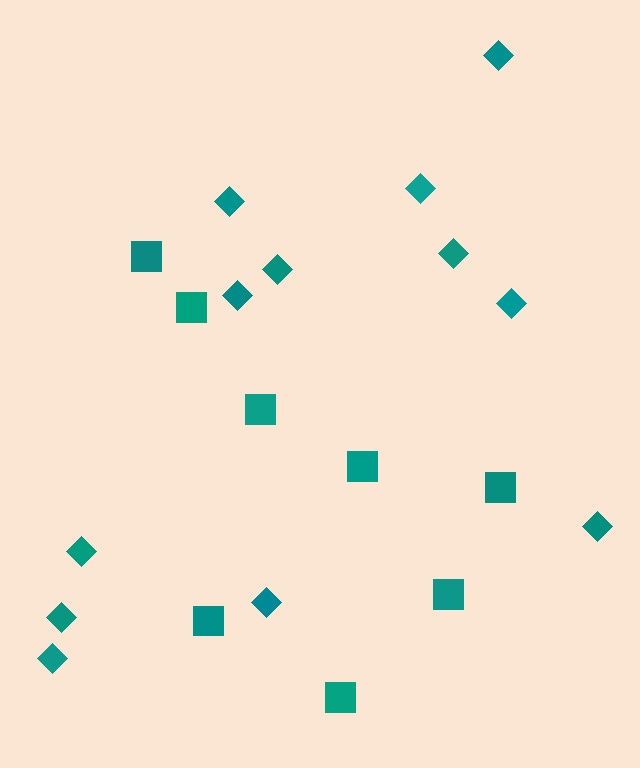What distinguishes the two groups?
There are 2 groups: one group of squares (8) and one group of diamonds (12).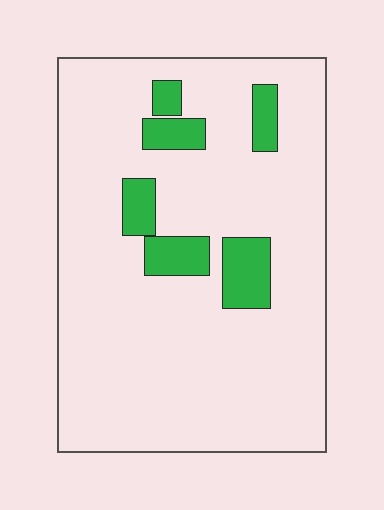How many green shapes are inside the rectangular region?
6.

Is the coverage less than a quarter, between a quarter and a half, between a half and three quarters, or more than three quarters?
Less than a quarter.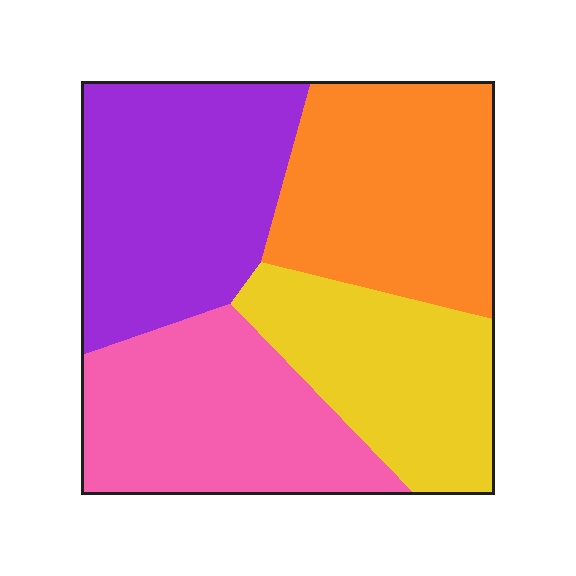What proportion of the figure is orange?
Orange takes up about one quarter (1/4) of the figure.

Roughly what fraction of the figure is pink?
Pink takes up less than a quarter of the figure.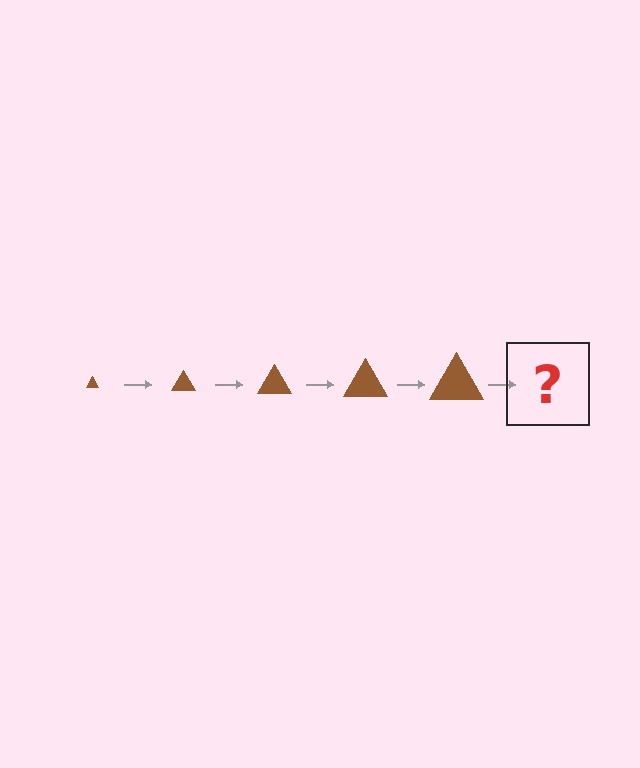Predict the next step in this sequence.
The next step is a brown triangle, larger than the previous one.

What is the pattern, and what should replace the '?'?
The pattern is that the triangle gets progressively larger each step. The '?' should be a brown triangle, larger than the previous one.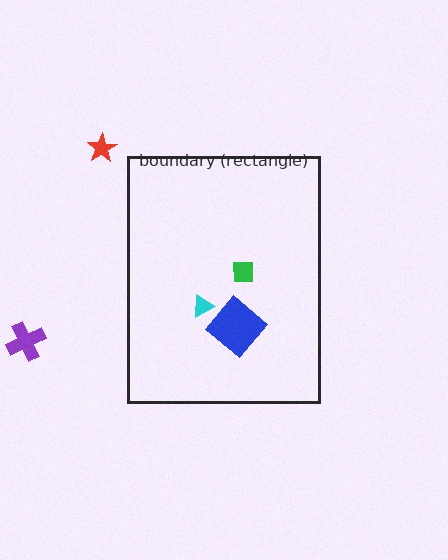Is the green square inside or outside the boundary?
Inside.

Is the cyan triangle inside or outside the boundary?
Inside.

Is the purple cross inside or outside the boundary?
Outside.